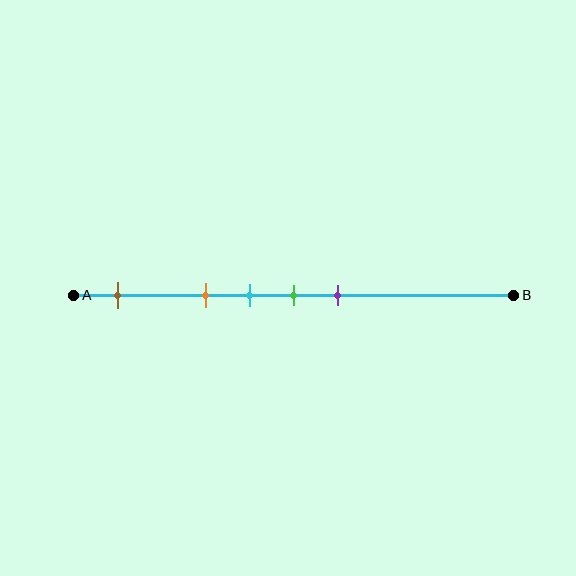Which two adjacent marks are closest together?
The cyan and green marks are the closest adjacent pair.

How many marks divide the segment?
There are 5 marks dividing the segment.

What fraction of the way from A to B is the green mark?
The green mark is approximately 50% (0.5) of the way from A to B.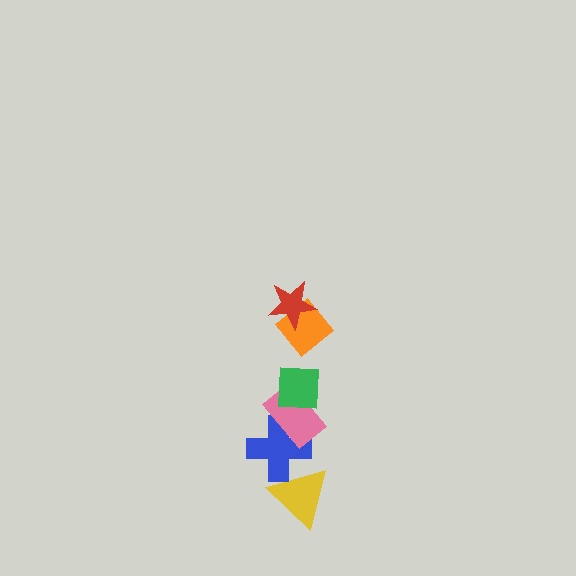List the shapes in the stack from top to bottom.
From top to bottom: the red star, the orange diamond, the green square, the pink rectangle, the blue cross, the yellow triangle.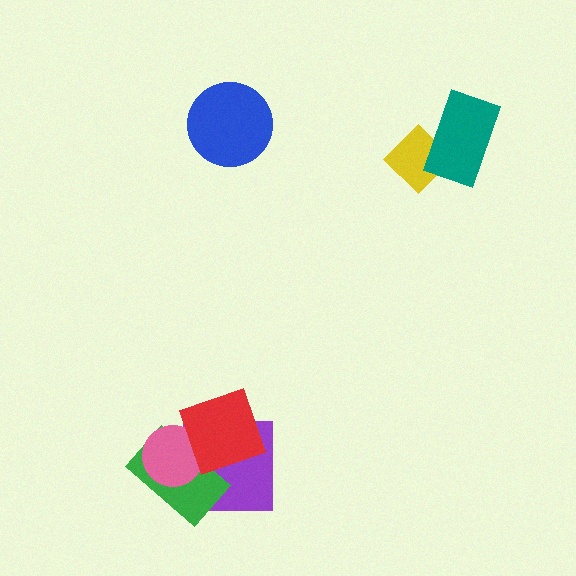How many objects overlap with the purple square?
3 objects overlap with the purple square.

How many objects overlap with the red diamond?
3 objects overlap with the red diamond.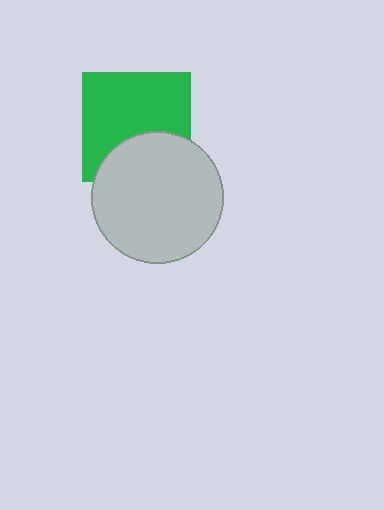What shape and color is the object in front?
The object in front is a light gray circle.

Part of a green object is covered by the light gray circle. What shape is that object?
It is a square.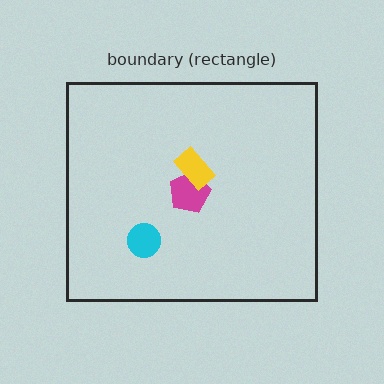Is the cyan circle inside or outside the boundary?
Inside.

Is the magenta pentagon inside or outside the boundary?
Inside.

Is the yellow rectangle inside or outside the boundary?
Inside.